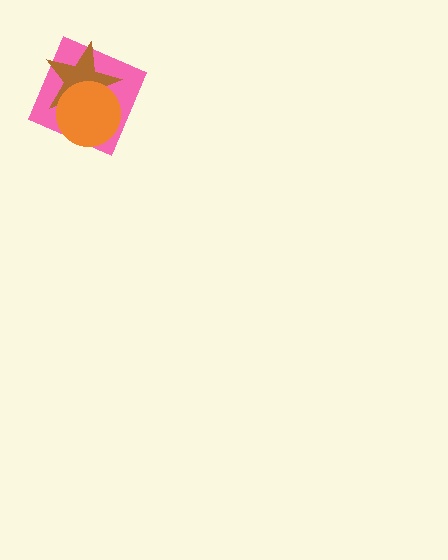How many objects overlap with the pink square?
2 objects overlap with the pink square.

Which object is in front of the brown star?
The orange circle is in front of the brown star.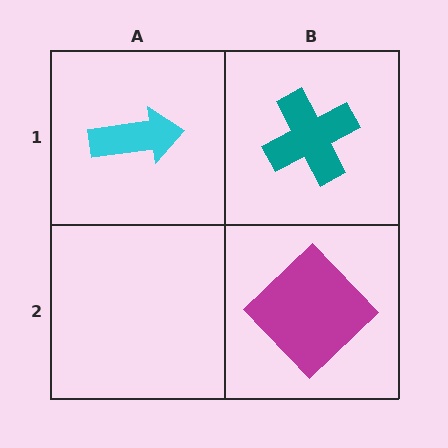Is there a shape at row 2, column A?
No, that cell is empty.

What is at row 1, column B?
A teal cross.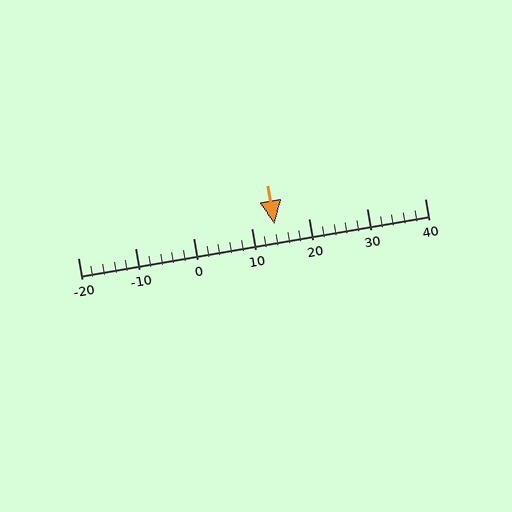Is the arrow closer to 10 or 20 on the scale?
The arrow is closer to 10.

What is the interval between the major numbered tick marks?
The major tick marks are spaced 10 units apart.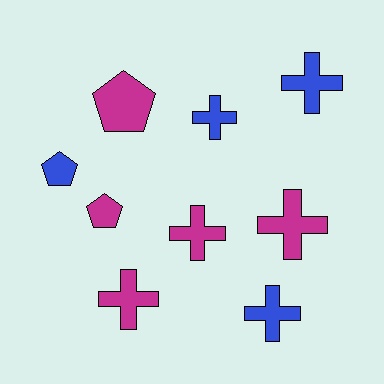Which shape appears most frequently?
Cross, with 6 objects.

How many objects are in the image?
There are 9 objects.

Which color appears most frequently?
Magenta, with 5 objects.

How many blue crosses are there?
There are 3 blue crosses.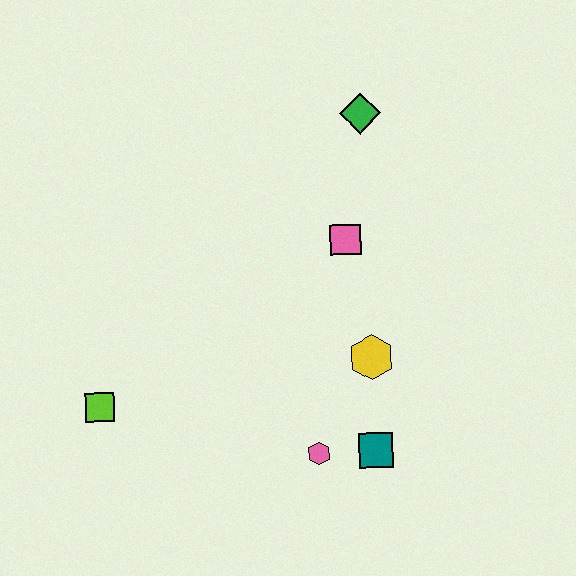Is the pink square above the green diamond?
No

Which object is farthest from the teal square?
The green diamond is farthest from the teal square.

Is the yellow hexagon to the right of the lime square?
Yes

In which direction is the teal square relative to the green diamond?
The teal square is below the green diamond.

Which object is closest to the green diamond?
The pink square is closest to the green diamond.